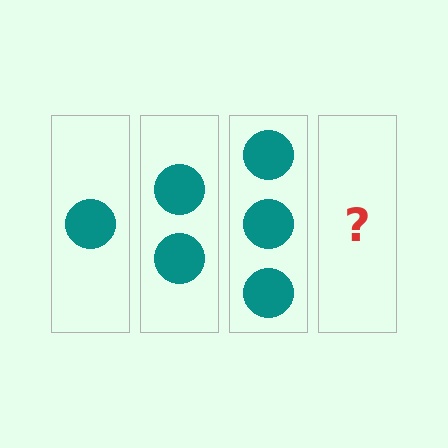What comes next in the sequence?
The next element should be 4 circles.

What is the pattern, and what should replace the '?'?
The pattern is that each step adds one more circle. The '?' should be 4 circles.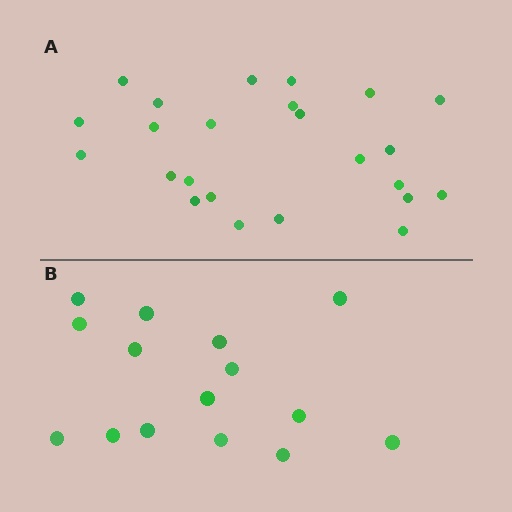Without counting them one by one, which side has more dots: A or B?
Region A (the top region) has more dots.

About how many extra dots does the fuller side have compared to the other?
Region A has roughly 8 or so more dots than region B.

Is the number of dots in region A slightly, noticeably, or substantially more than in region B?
Region A has substantially more. The ratio is roughly 1.6 to 1.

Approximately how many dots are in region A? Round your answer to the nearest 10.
About 20 dots. (The exact count is 24, which rounds to 20.)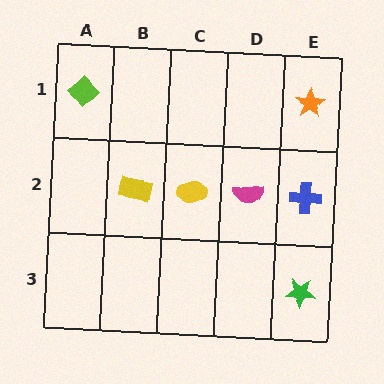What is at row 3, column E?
A green star.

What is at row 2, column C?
A yellow ellipse.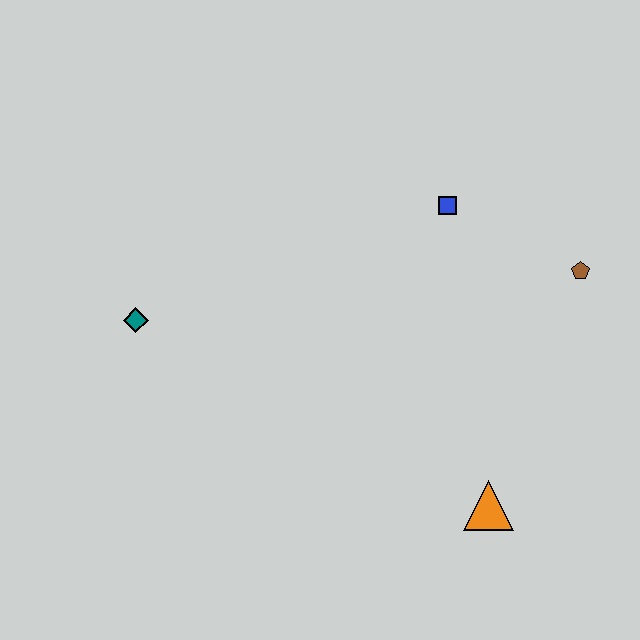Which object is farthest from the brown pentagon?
The teal diamond is farthest from the brown pentagon.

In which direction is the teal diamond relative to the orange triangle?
The teal diamond is to the left of the orange triangle.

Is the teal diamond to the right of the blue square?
No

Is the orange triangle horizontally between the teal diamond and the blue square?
No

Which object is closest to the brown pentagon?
The blue square is closest to the brown pentagon.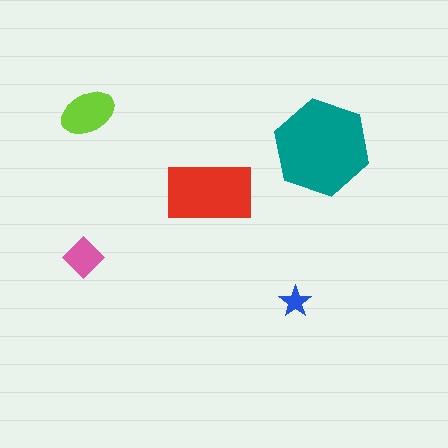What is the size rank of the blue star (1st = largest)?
5th.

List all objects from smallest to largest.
The blue star, the pink diamond, the lime ellipse, the red rectangle, the teal hexagon.